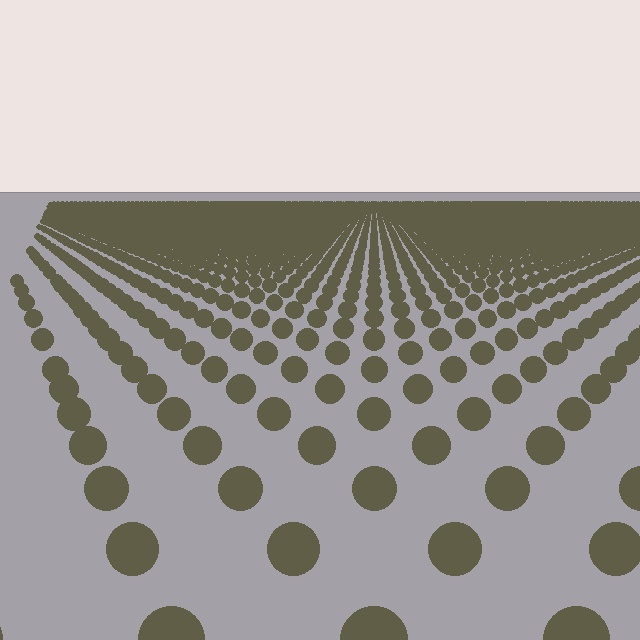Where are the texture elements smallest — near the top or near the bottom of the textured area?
Near the top.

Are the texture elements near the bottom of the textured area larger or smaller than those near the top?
Larger. Near the bottom, elements are closer to the viewer and appear at a bigger on-screen size.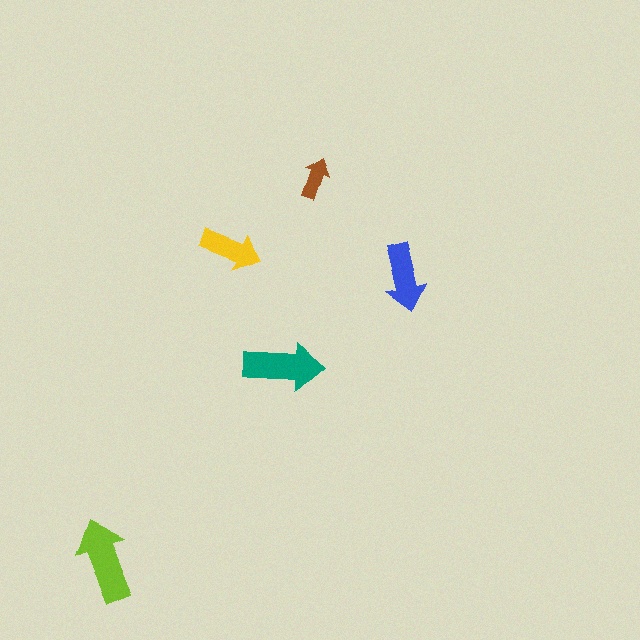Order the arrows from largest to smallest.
the lime one, the teal one, the blue one, the yellow one, the brown one.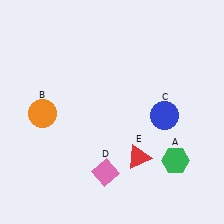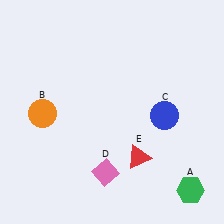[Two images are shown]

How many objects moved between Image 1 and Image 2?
1 object moved between the two images.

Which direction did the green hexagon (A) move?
The green hexagon (A) moved down.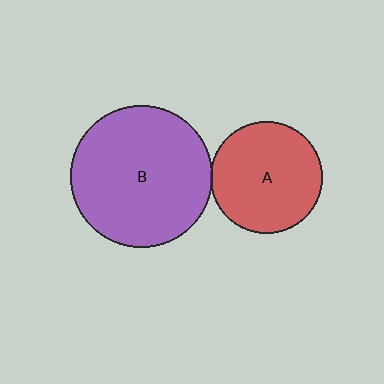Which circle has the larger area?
Circle B (purple).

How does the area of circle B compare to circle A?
Approximately 1.6 times.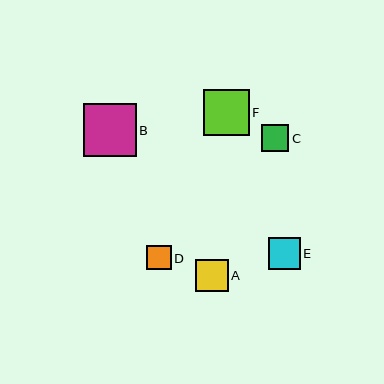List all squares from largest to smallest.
From largest to smallest: B, F, A, E, C, D.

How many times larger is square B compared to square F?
Square B is approximately 1.1 times the size of square F.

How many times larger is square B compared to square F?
Square B is approximately 1.1 times the size of square F.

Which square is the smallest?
Square D is the smallest with a size of approximately 25 pixels.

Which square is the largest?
Square B is the largest with a size of approximately 53 pixels.